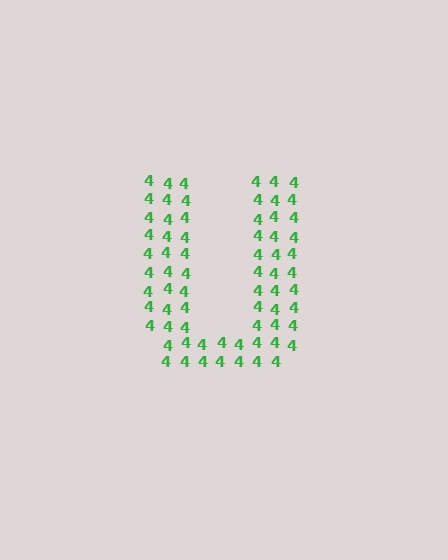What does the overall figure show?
The overall figure shows the letter U.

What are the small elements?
The small elements are digit 4's.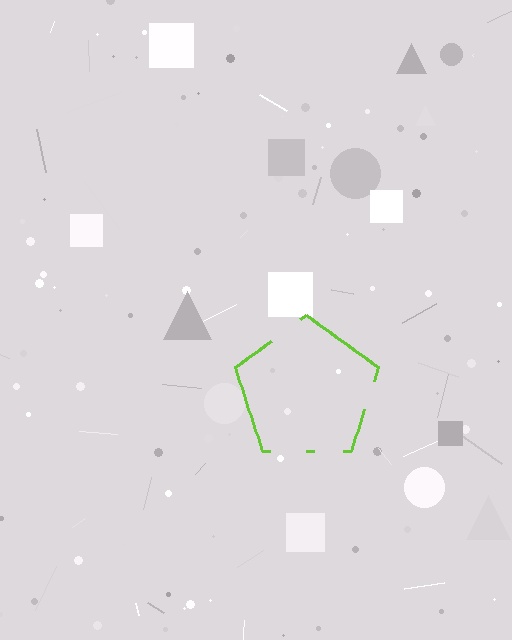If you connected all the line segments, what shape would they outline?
They would outline a pentagon.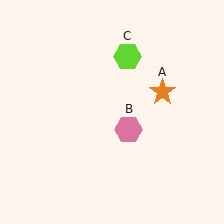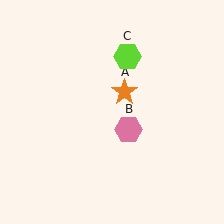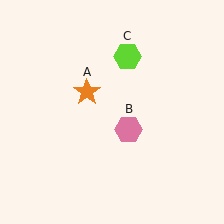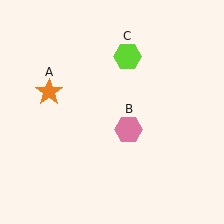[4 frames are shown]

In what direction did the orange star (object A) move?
The orange star (object A) moved left.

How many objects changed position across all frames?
1 object changed position: orange star (object A).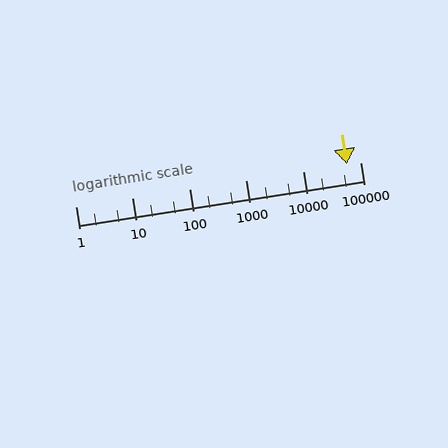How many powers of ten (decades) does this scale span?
The scale spans 5 decades, from 1 to 100000.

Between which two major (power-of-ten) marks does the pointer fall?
The pointer is between 10000 and 100000.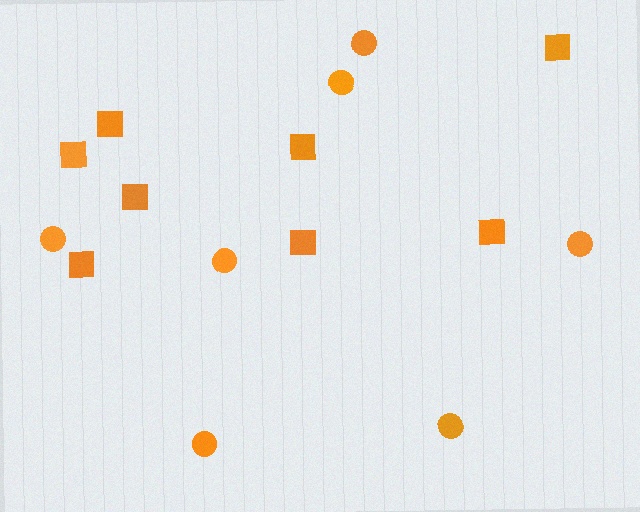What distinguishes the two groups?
There are 2 groups: one group of circles (7) and one group of squares (8).